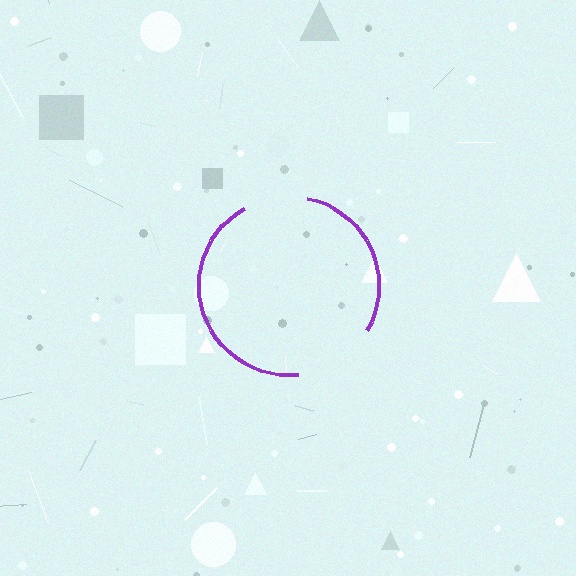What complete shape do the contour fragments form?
The contour fragments form a circle.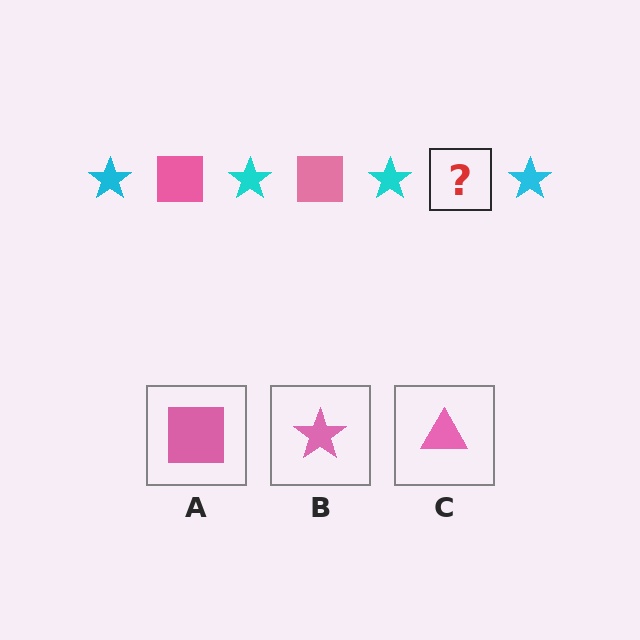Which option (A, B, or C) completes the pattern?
A.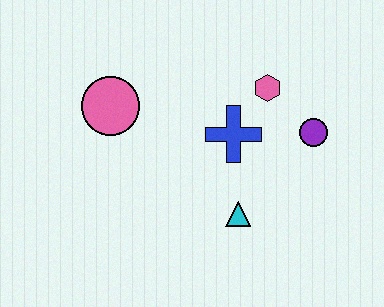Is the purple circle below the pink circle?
Yes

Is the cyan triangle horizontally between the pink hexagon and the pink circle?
Yes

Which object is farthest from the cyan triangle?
The pink circle is farthest from the cyan triangle.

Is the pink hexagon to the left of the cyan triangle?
No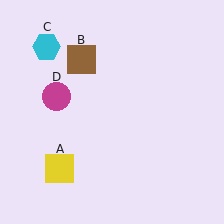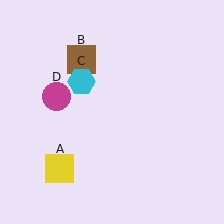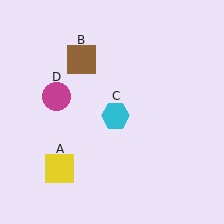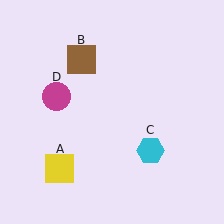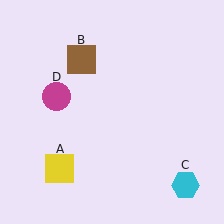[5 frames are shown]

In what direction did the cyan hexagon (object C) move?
The cyan hexagon (object C) moved down and to the right.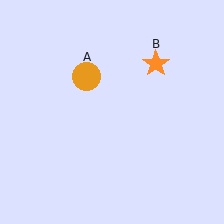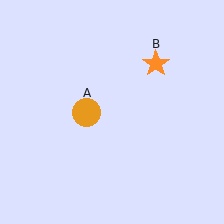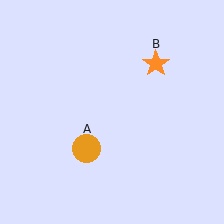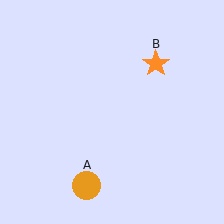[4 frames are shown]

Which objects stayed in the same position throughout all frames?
Orange star (object B) remained stationary.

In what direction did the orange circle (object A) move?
The orange circle (object A) moved down.